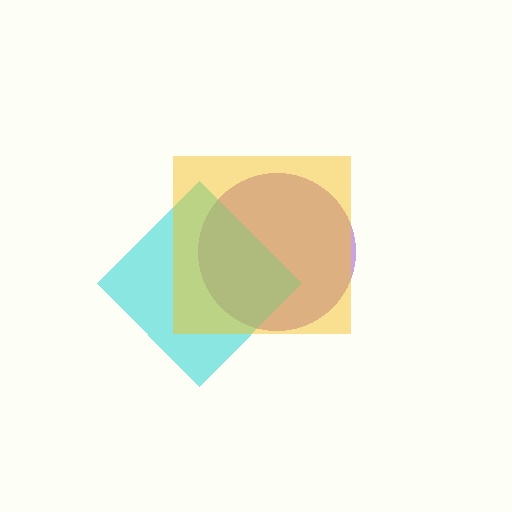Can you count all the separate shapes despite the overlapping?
Yes, there are 3 separate shapes.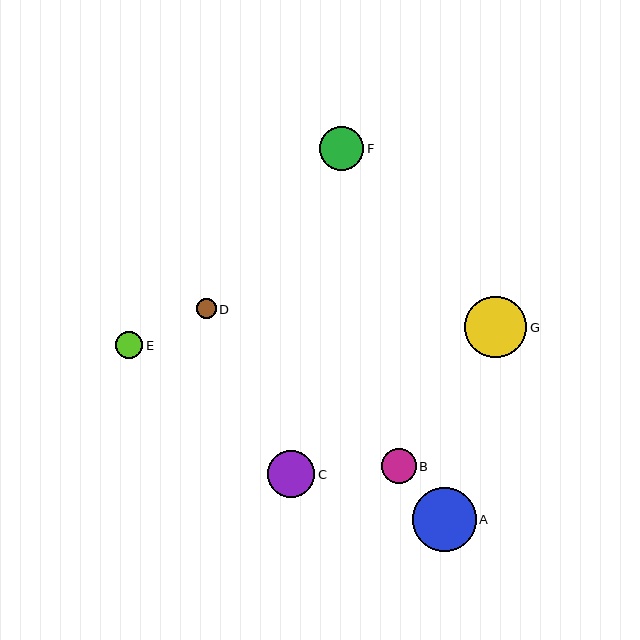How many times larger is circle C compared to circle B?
Circle C is approximately 1.3 times the size of circle B.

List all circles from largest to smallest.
From largest to smallest: A, G, C, F, B, E, D.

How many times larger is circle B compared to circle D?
Circle B is approximately 1.7 times the size of circle D.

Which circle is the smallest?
Circle D is the smallest with a size of approximately 20 pixels.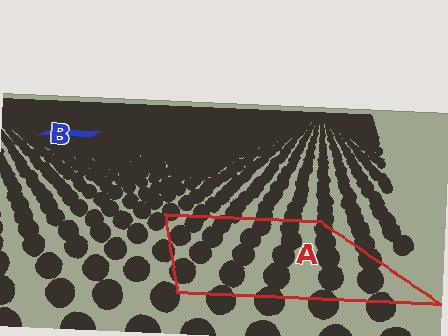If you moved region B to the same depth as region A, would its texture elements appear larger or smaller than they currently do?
They would appear larger. At a closer depth, the same texture elements are projected at a bigger on-screen size.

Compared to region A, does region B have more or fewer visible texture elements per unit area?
Region B has more texture elements per unit area — they are packed more densely because it is farther away.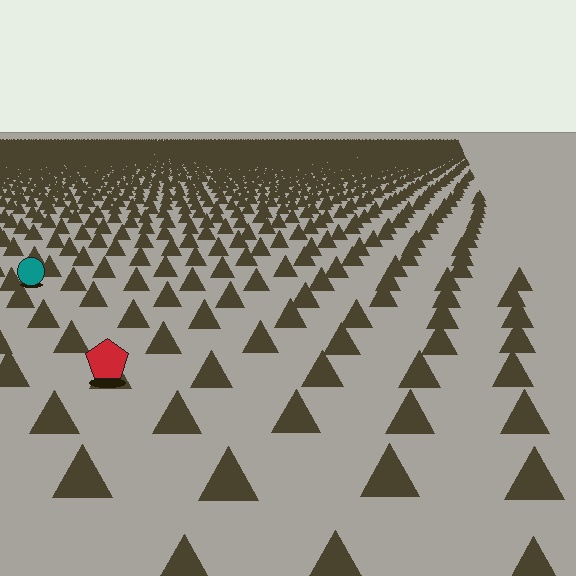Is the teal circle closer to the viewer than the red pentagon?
No. The red pentagon is closer — you can tell from the texture gradient: the ground texture is coarser near it.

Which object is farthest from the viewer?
The teal circle is farthest from the viewer. It appears smaller and the ground texture around it is denser.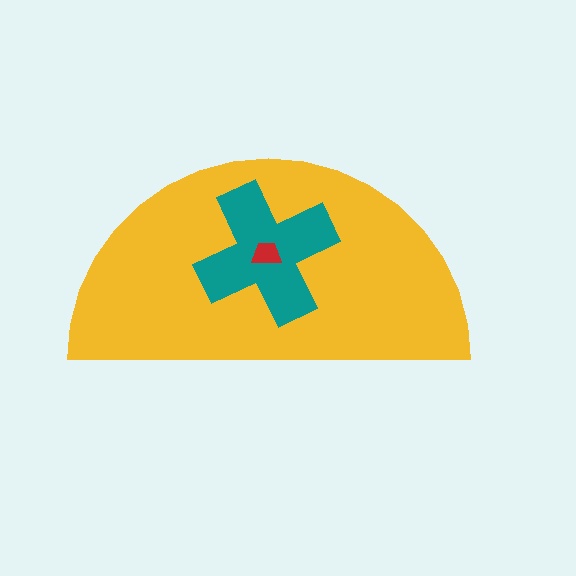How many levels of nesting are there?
3.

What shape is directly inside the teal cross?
The red trapezoid.